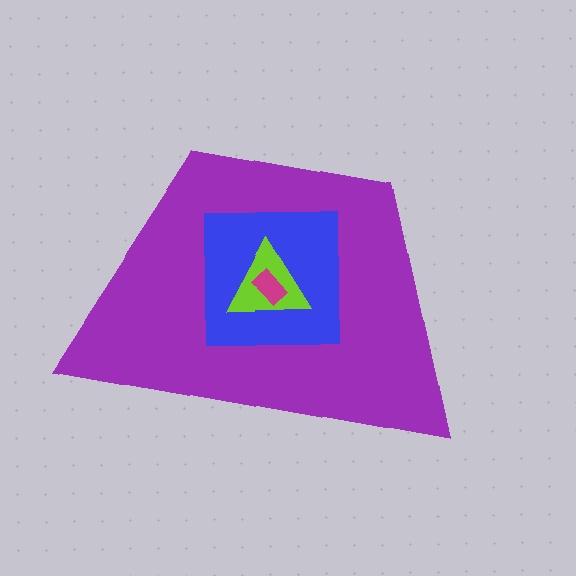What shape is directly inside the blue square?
The lime triangle.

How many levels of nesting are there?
4.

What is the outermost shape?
The purple trapezoid.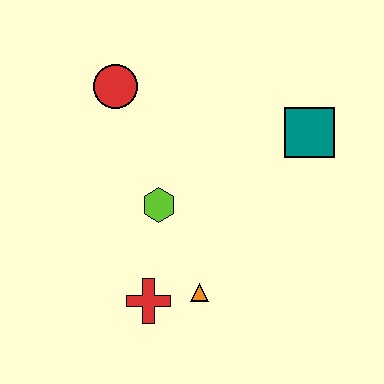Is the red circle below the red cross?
No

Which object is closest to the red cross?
The orange triangle is closest to the red cross.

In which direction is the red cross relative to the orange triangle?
The red cross is to the left of the orange triangle.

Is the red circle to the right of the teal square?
No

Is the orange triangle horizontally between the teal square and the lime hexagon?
Yes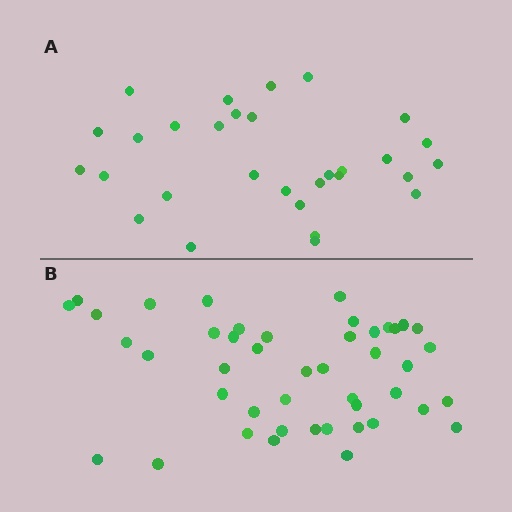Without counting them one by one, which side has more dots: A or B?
Region B (the bottom region) has more dots.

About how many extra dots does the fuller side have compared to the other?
Region B has approximately 15 more dots than region A.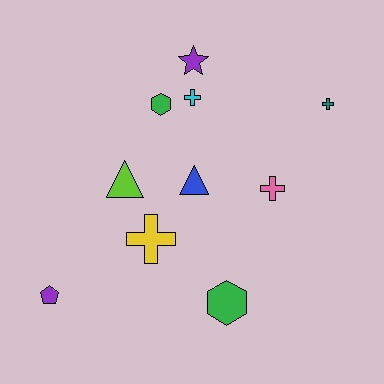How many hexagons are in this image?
There are 2 hexagons.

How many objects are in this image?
There are 10 objects.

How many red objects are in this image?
There are no red objects.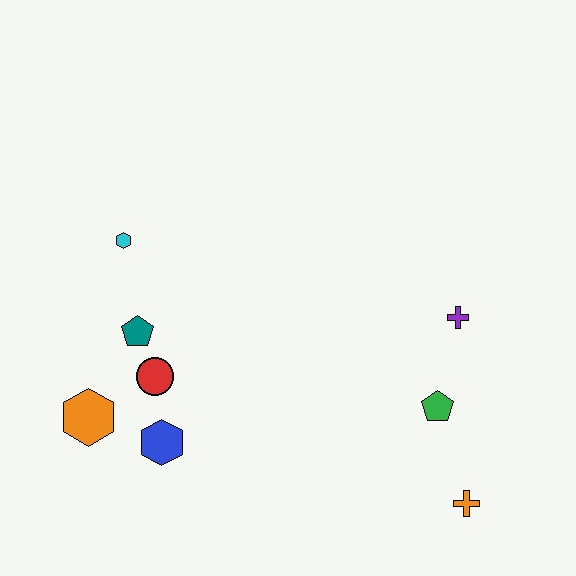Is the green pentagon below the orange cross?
No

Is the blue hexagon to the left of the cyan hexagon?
No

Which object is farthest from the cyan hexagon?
The orange cross is farthest from the cyan hexagon.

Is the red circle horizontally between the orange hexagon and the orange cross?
Yes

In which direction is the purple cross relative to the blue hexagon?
The purple cross is to the right of the blue hexagon.